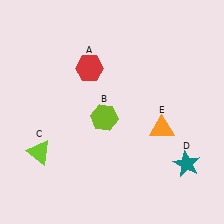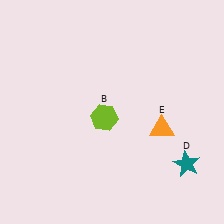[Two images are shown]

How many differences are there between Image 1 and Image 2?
There are 2 differences between the two images.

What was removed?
The red hexagon (A), the lime triangle (C) were removed in Image 2.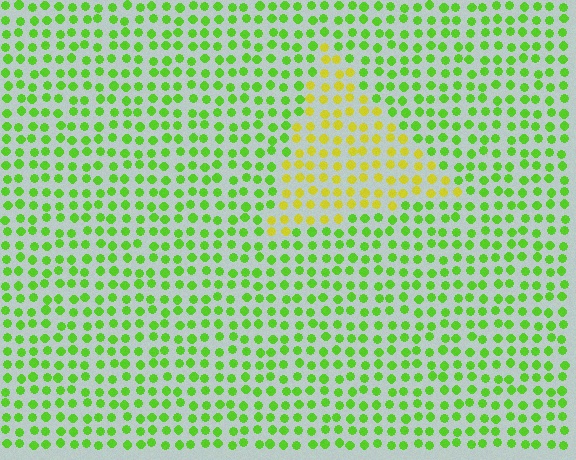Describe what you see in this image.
The image is filled with small lime elements in a uniform arrangement. A triangle-shaped region is visible where the elements are tinted to a slightly different hue, forming a subtle color boundary.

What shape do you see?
I see a triangle.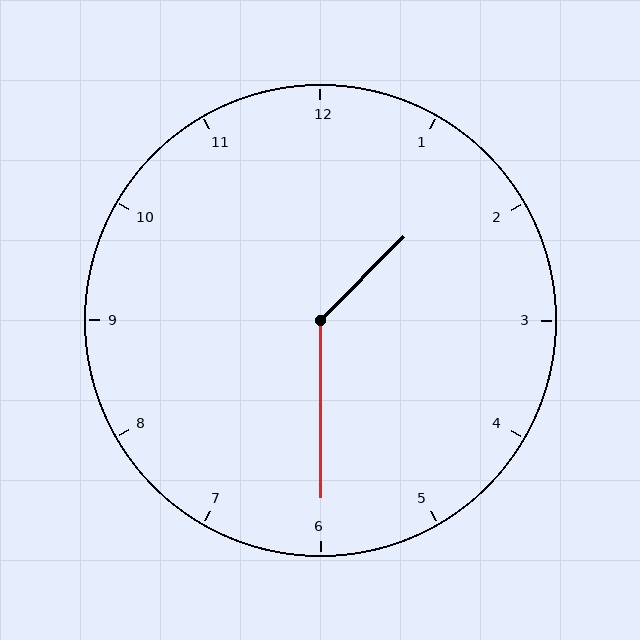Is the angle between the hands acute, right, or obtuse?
It is obtuse.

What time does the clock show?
1:30.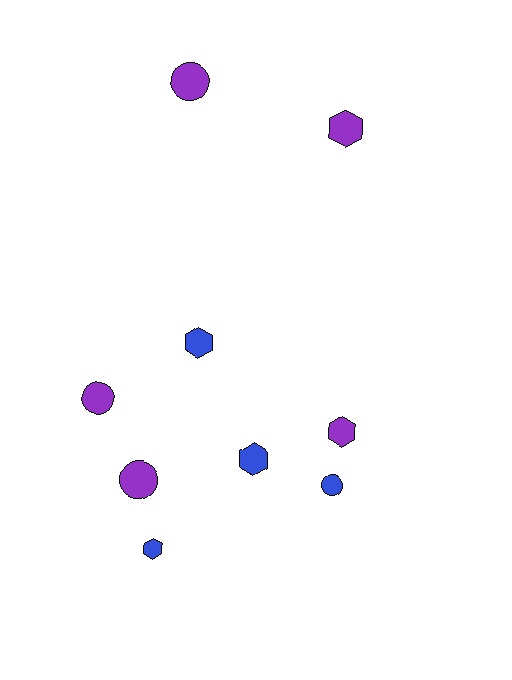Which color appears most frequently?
Purple, with 5 objects.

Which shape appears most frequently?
Hexagon, with 5 objects.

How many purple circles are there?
There are 3 purple circles.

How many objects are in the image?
There are 9 objects.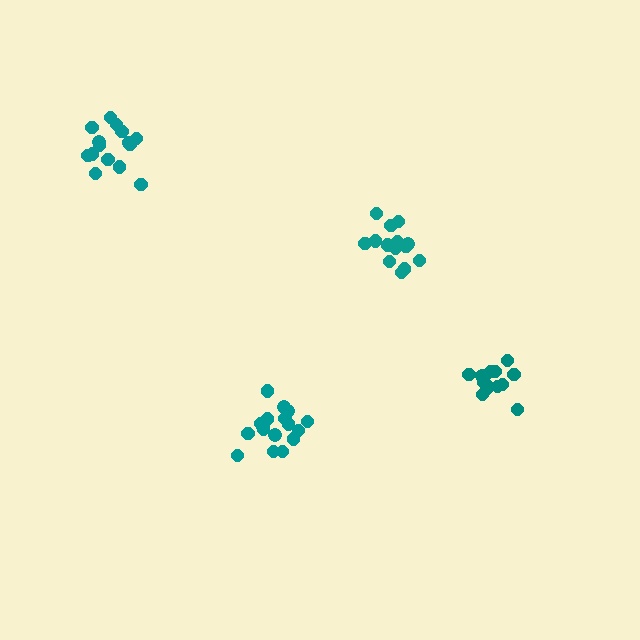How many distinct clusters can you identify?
There are 4 distinct clusters.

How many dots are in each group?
Group 1: 17 dots, Group 2: 14 dots, Group 3: 15 dots, Group 4: 14 dots (60 total).